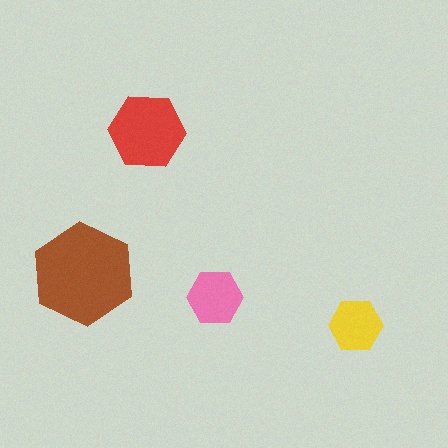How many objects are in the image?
There are 4 objects in the image.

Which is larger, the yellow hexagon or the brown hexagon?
The brown one.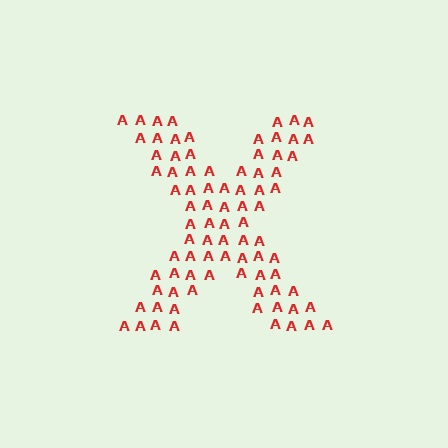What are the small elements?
The small elements are letter A's.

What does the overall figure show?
The overall figure shows the letter X.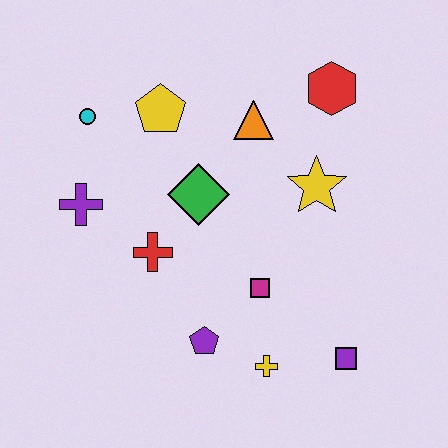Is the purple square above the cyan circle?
No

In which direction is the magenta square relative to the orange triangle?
The magenta square is below the orange triangle.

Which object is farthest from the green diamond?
The purple square is farthest from the green diamond.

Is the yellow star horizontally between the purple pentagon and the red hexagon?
Yes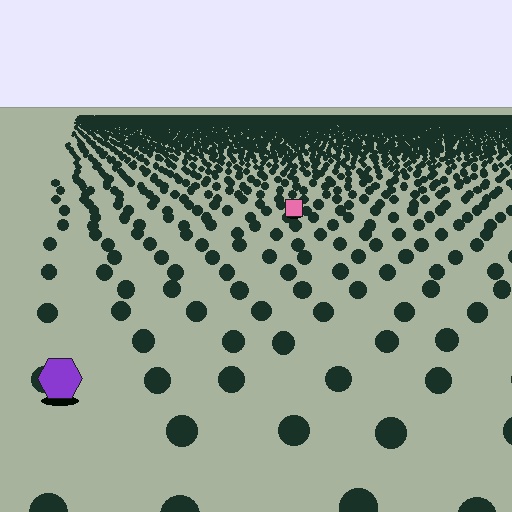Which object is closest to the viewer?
The purple hexagon is closest. The texture marks near it are larger and more spread out.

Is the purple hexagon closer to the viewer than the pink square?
Yes. The purple hexagon is closer — you can tell from the texture gradient: the ground texture is coarser near it.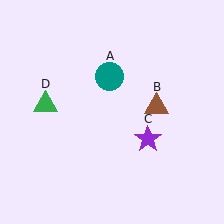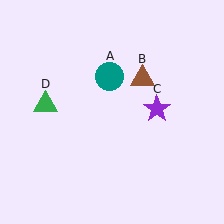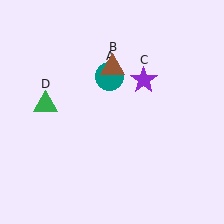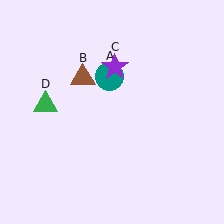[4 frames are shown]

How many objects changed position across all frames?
2 objects changed position: brown triangle (object B), purple star (object C).